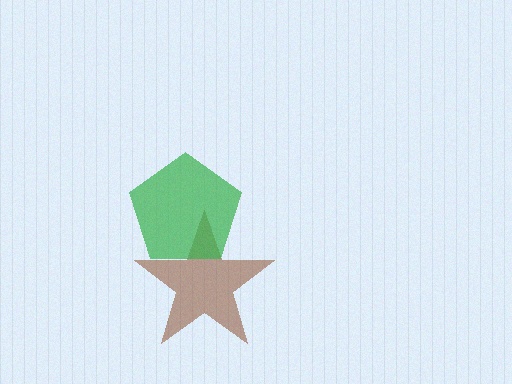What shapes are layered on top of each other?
The layered shapes are: a brown star, a green pentagon.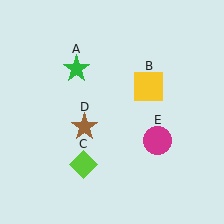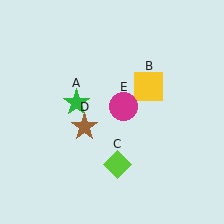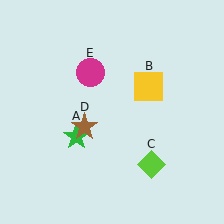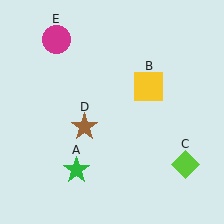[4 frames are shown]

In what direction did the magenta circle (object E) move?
The magenta circle (object E) moved up and to the left.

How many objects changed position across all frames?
3 objects changed position: green star (object A), lime diamond (object C), magenta circle (object E).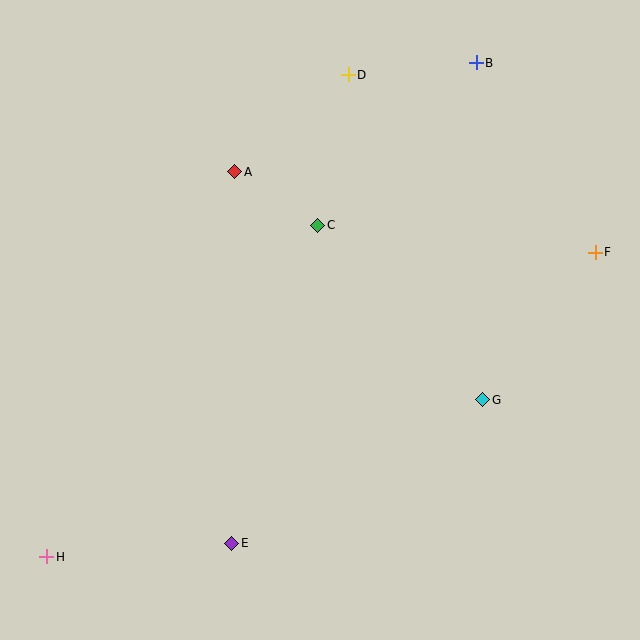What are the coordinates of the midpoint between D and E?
The midpoint between D and E is at (290, 309).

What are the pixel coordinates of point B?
Point B is at (476, 63).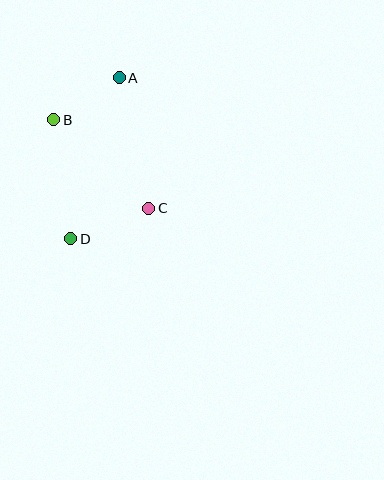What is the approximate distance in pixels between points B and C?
The distance between B and C is approximately 130 pixels.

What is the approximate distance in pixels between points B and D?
The distance between B and D is approximately 121 pixels.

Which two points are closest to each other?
Points A and B are closest to each other.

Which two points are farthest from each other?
Points A and D are farthest from each other.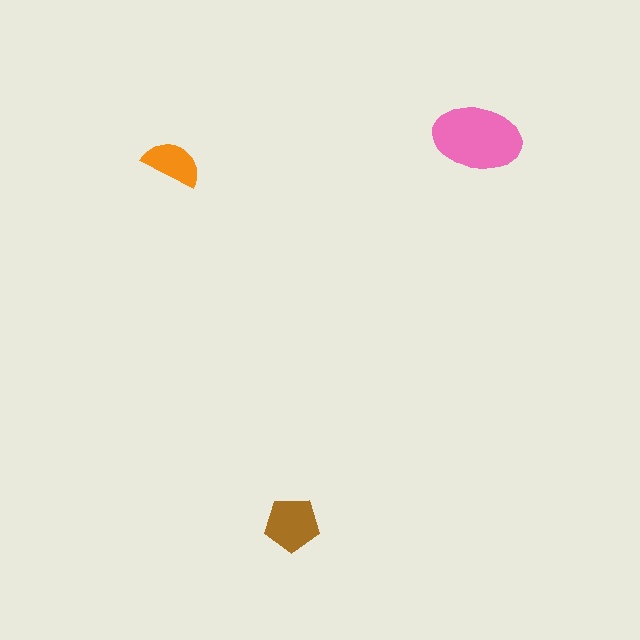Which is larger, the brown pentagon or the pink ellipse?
The pink ellipse.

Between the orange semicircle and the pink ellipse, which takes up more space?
The pink ellipse.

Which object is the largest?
The pink ellipse.